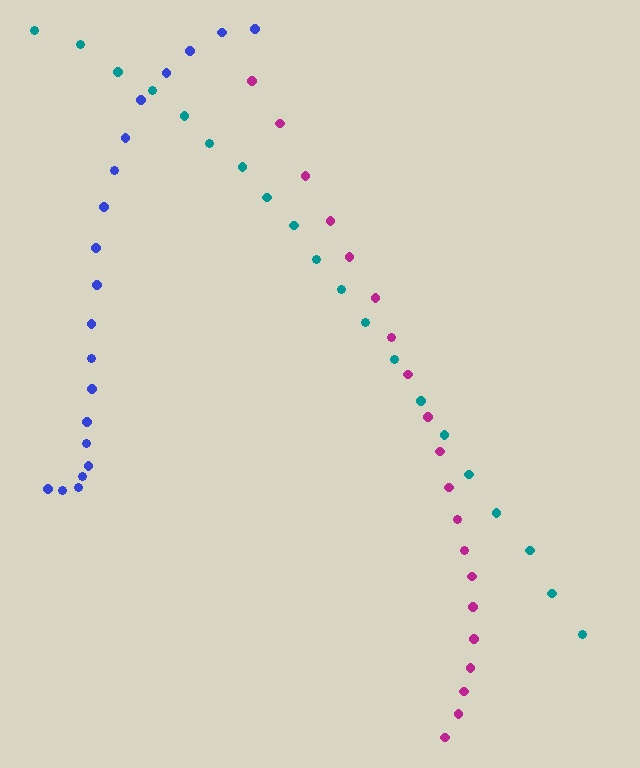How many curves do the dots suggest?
There are 3 distinct paths.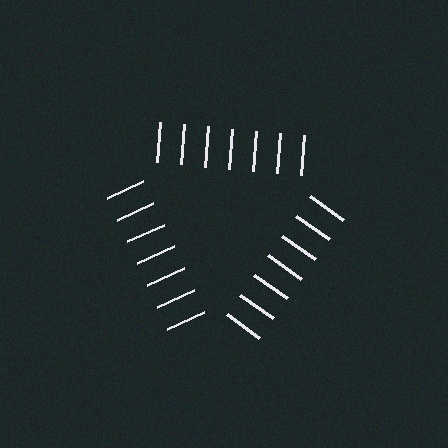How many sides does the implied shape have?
3 sides — the line-ends trace a triangle.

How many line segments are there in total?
21 — 7 along each of the 3 edges.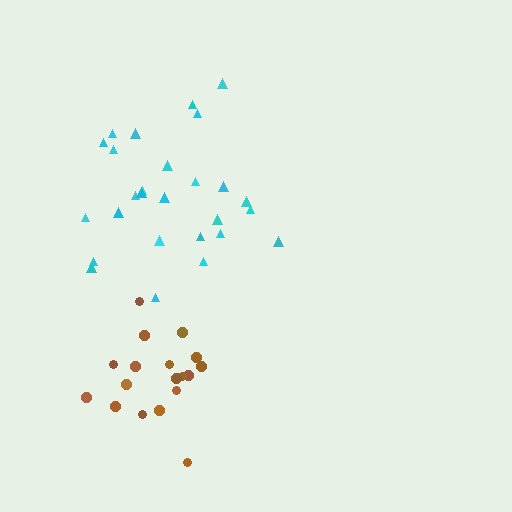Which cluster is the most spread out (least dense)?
Cyan.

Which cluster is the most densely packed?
Brown.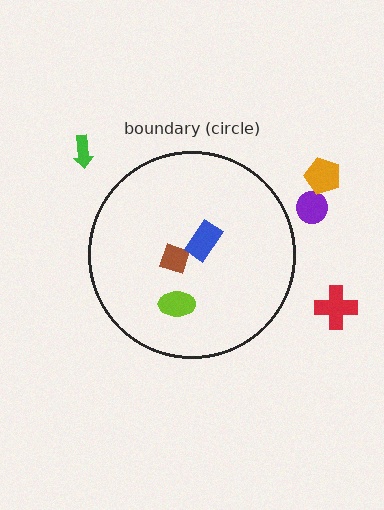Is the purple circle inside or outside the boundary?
Outside.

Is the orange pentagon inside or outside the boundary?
Outside.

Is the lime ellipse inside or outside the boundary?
Inside.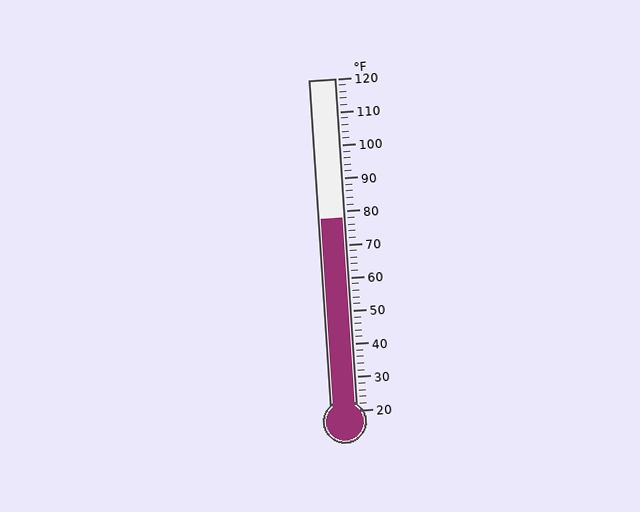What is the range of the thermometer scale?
The thermometer scale ranges from 20°F to 120°F.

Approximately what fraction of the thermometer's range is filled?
The thermometer is filled to approximately 60% of its range.